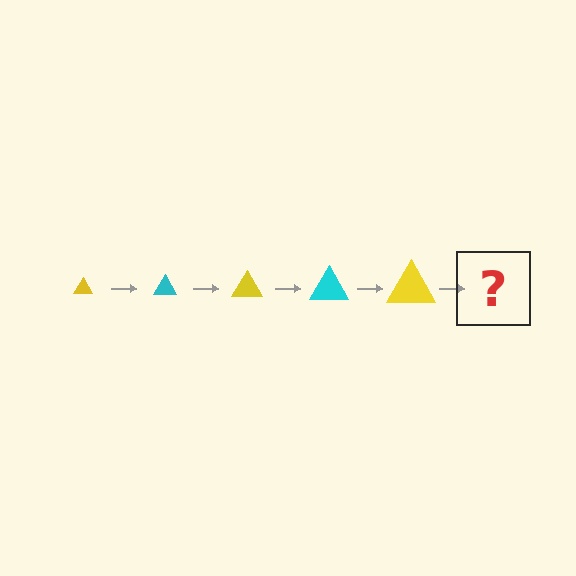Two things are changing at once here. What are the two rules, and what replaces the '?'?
The two rules are that the triangle grows larger each step and the color cycles through yellow and cyan. The '?' should be a cyan triangle, larger than the previous one.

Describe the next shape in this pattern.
It should be a cyan triangle, larger than the previous one.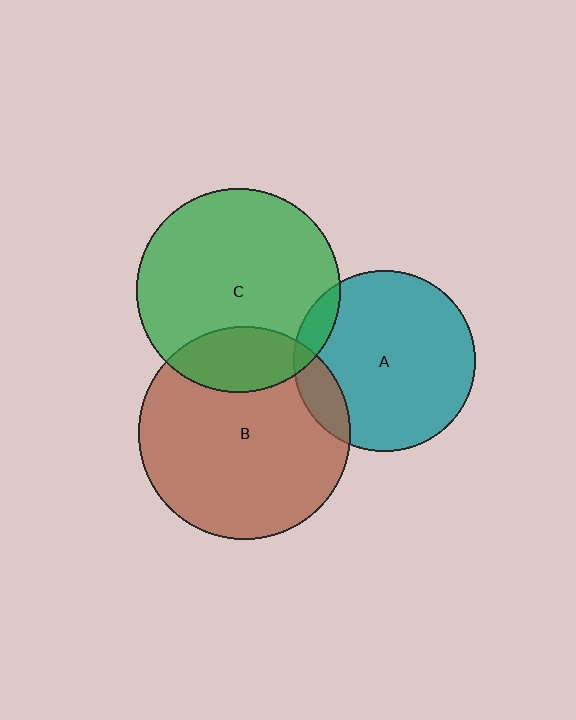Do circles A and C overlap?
Yes.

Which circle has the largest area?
Circle B (brown).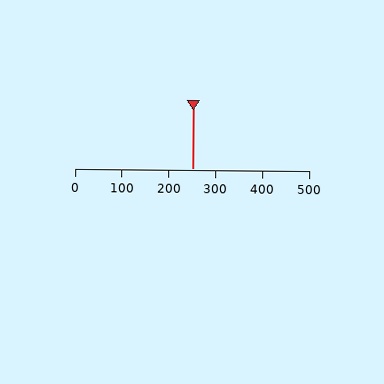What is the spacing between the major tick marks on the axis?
The major ticks are spaced 100 apart.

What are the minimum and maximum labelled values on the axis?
The axis runs from 0 to 500.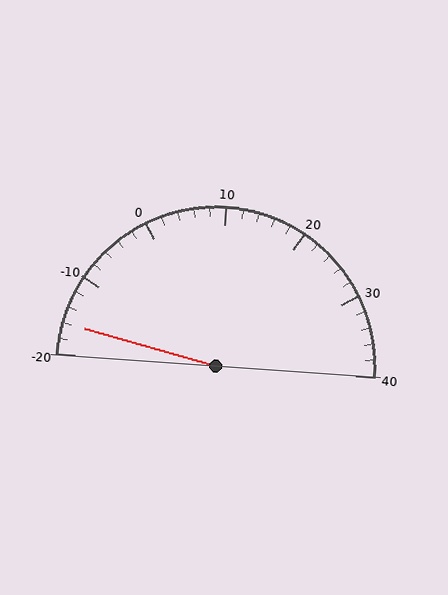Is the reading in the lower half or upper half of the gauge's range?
The reading is in the lower half of the range (-20 to 40).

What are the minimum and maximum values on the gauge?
The gauge ranges from -20 to 40.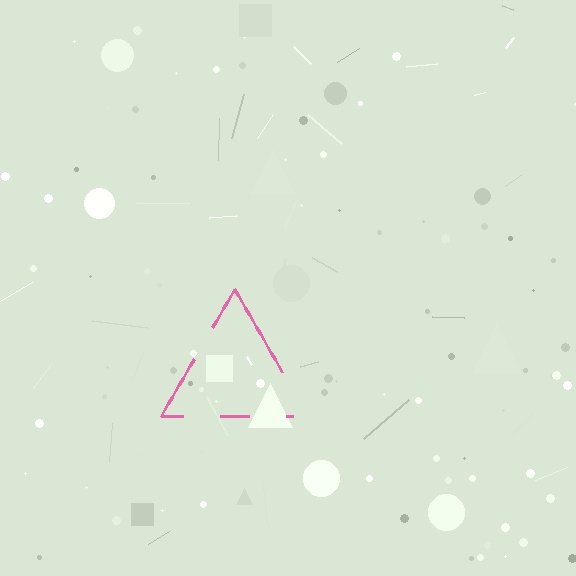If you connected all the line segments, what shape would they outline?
They would outline a triangle.